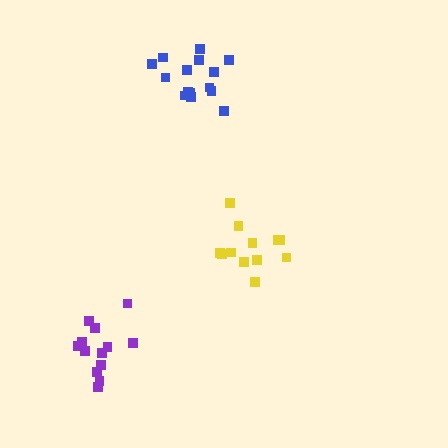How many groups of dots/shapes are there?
There are 3 groups.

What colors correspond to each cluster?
The clusters are colored: purple, yellow, blue.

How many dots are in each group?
Group 1: 13 dots, Group 2: 12 dots, Group 3: 15 dots (40 total).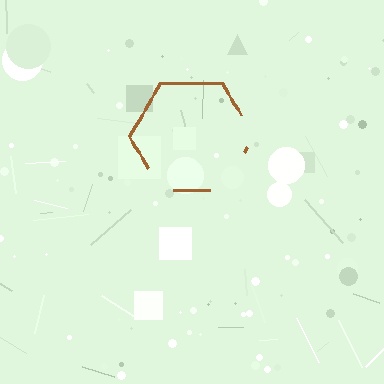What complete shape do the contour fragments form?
The contour fragments form a hexagon.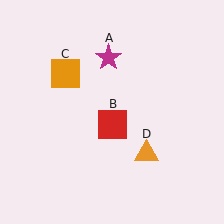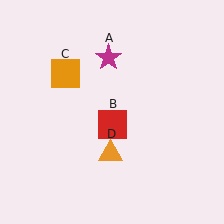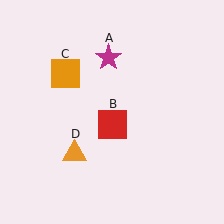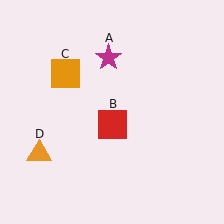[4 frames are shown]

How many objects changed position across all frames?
1 object changed position: orange triangle (object D).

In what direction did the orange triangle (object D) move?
The orange triangle (object D) moved left.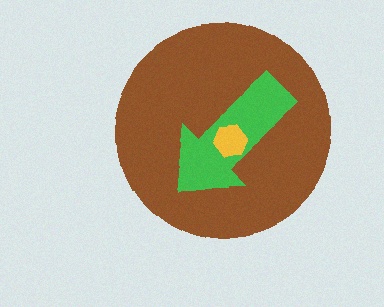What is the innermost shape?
The yellow hexagon.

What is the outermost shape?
The brown circle.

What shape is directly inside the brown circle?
The green arrow.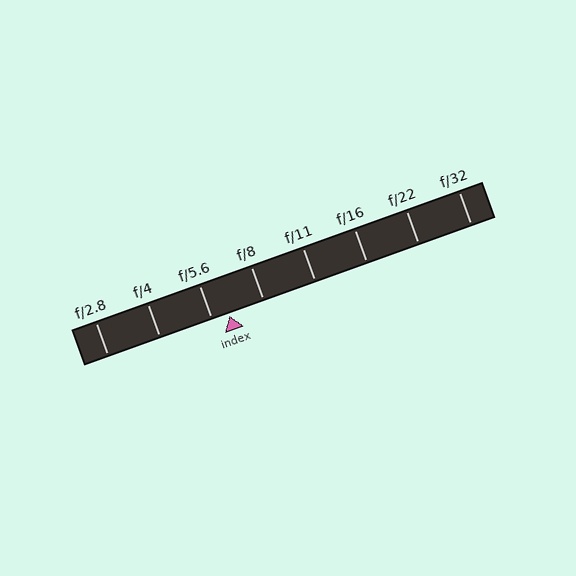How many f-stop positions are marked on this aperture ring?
There are 8 f-stop positions marked.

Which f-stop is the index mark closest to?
The index mark is closest to f/5.6.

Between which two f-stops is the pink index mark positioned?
The index mark is between f/5.6 and f/8.